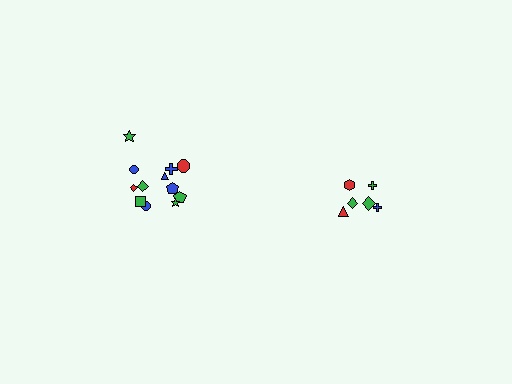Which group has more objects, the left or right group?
The left group.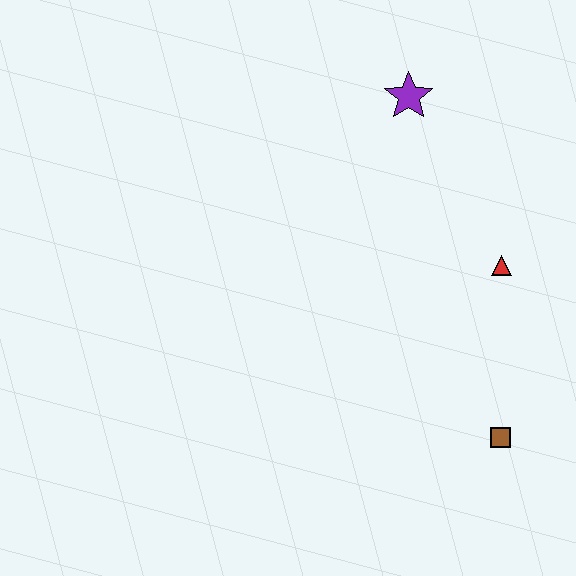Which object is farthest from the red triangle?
The purple star is farthest from the red triangle.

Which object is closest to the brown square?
The red triangle is closest to the brown square.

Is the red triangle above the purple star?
No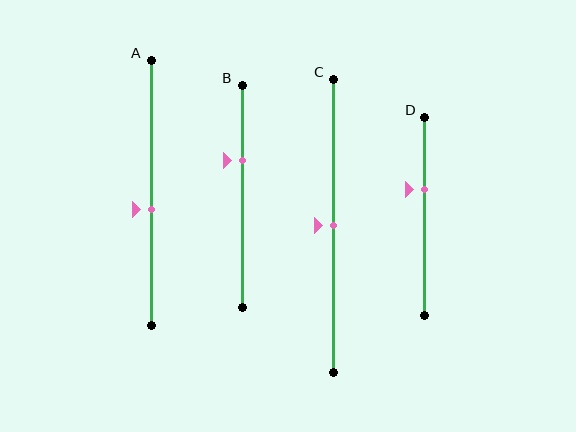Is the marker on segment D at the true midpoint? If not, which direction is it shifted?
No, the marker on segment D is shifted upward by about 13% of the segment length.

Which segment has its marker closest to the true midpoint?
Segment C has its marker closest to the true midpoint.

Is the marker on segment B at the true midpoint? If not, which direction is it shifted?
No, the marker on segment B is shifted upward by about 16% of the segment length.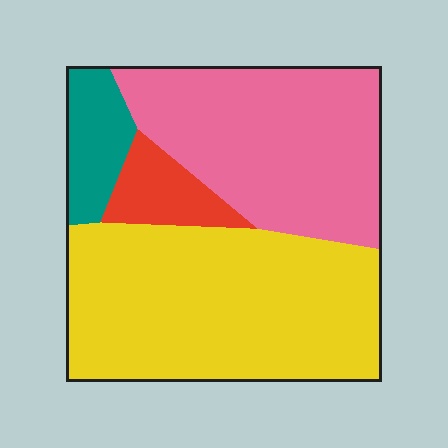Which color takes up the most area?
Yellow, at roughly 50%.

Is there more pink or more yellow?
Yellow.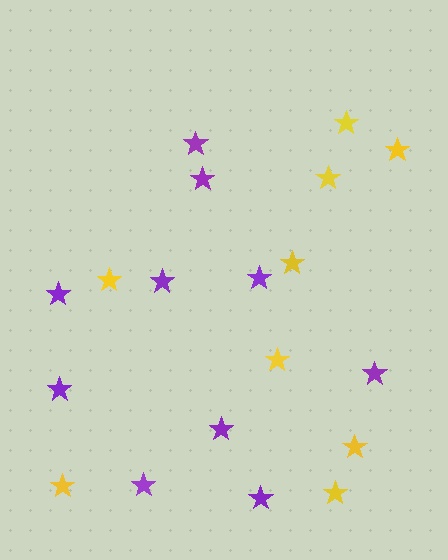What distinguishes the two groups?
There are 2 groups: one group of yellow stars (9) and one group of purple stars (10).